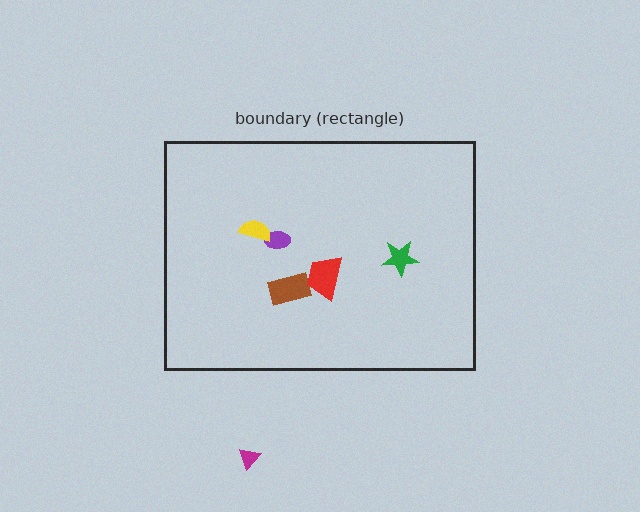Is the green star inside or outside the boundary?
Inside.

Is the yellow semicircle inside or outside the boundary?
Inside.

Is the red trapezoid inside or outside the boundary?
Inside.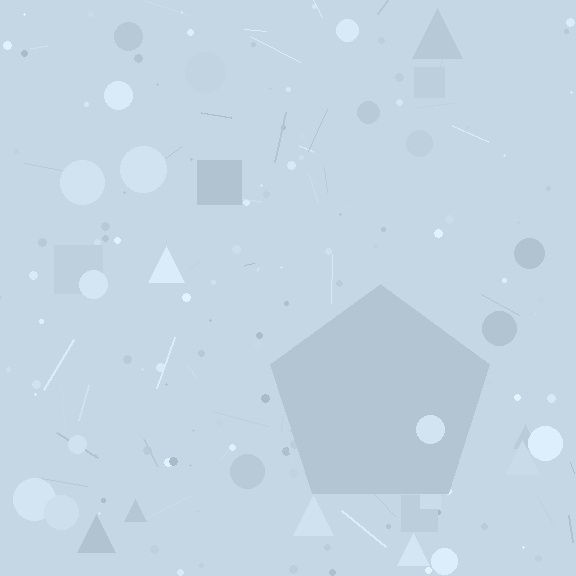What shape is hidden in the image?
A pentagon is hidden in the image.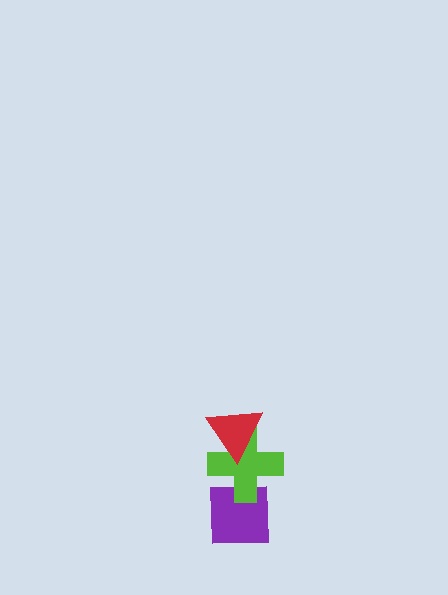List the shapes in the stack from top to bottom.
From top to bottom: the red triangle, the lime cross, the purple square.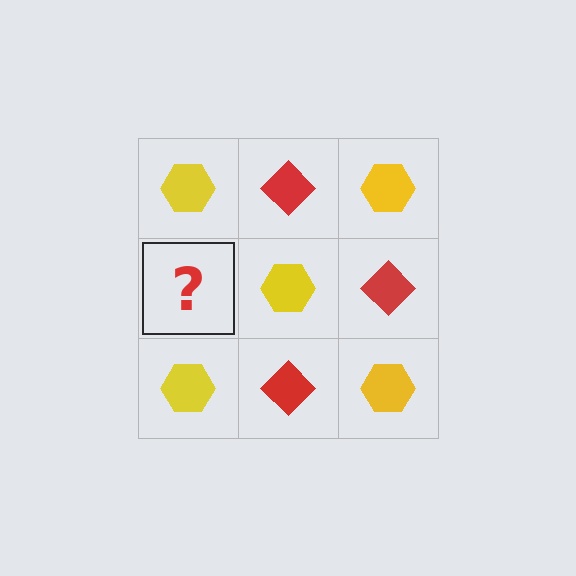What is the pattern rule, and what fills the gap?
The rule is that it alternates yellow hexagon and red diamond in a checkerboard pattern. The gap should be filled with a red diamond.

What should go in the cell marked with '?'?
The missing cell should contain a red diamond.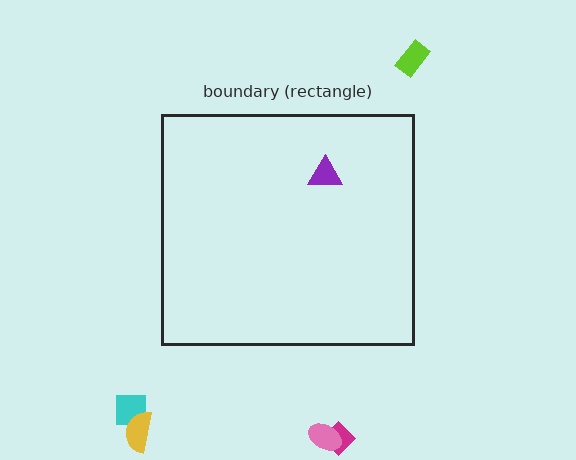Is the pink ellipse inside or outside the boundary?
Outside.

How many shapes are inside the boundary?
1 inside, 5 outside.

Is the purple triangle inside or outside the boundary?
Inside.